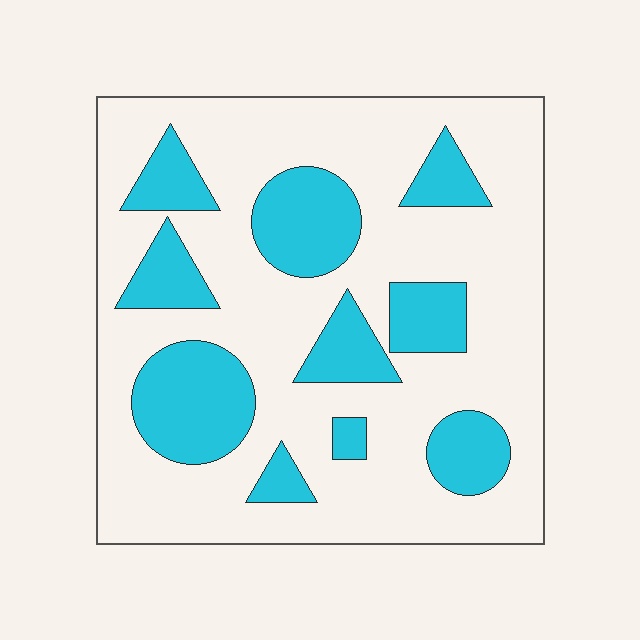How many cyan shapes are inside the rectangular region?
10.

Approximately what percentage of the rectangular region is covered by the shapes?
Approximately 30%.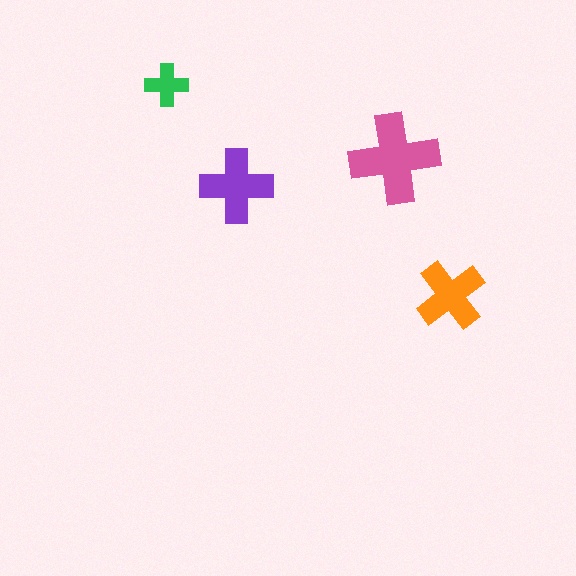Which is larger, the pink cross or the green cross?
The pink one.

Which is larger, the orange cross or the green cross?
The orange one.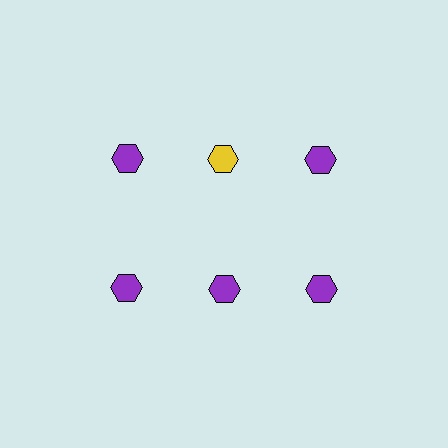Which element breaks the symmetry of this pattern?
The yellow hexagon in the top row, second from left column breaks the symmetry. All other shapes are purple hexagons.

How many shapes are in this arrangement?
There are 6 shapes arranged in a grid pattern.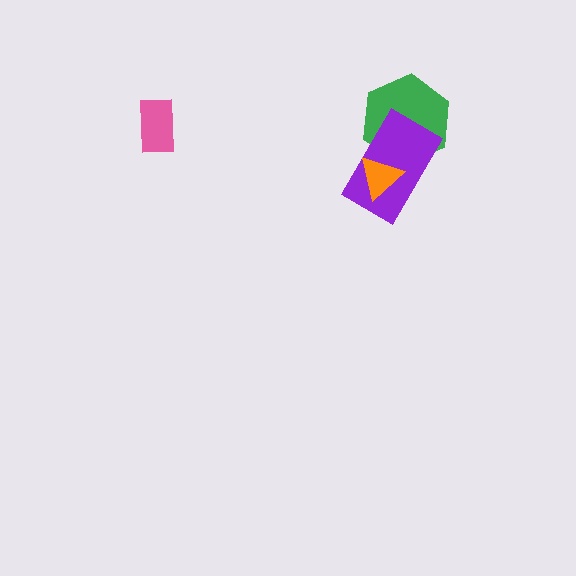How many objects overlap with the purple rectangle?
2 objects overlap with the purple rectangle.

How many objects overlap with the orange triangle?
2 objects overlap with the orange triangle.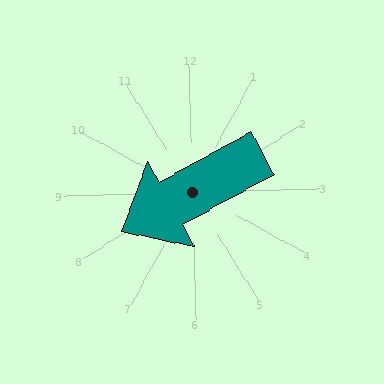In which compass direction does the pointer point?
Southwest.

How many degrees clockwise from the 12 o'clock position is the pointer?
Approximately 242 degrees.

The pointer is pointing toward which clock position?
Roughly 8 o'clock.